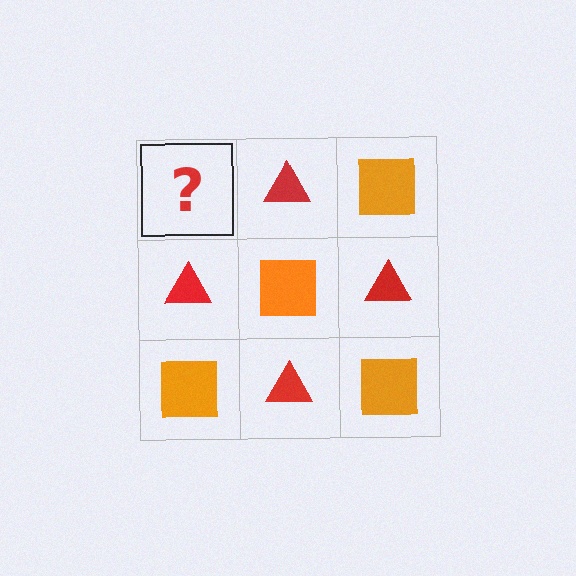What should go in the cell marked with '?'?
The missing cell should contain an orange square.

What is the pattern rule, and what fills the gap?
The rule is that it alternates orange square and red triangle in a checkerboard pattern. The gap should be filled with an orange square.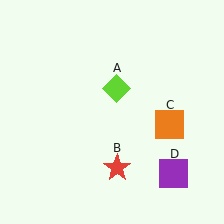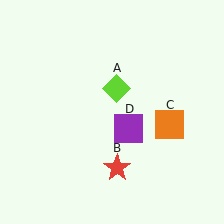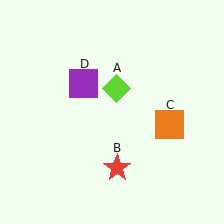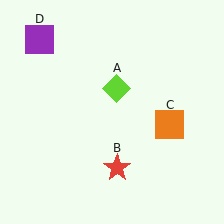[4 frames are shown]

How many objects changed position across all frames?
1 object changed position: purple square (object D).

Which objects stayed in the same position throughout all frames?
Lime diamond (object A) and red star (object B) and orange square (object C) remained stationary.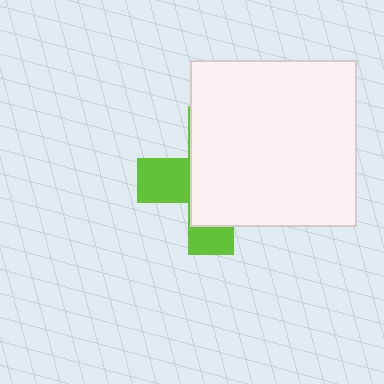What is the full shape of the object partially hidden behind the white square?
The partially hidden object is a lime cross.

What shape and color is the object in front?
The object in front is a white square.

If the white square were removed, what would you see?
You would see the complete lime cross.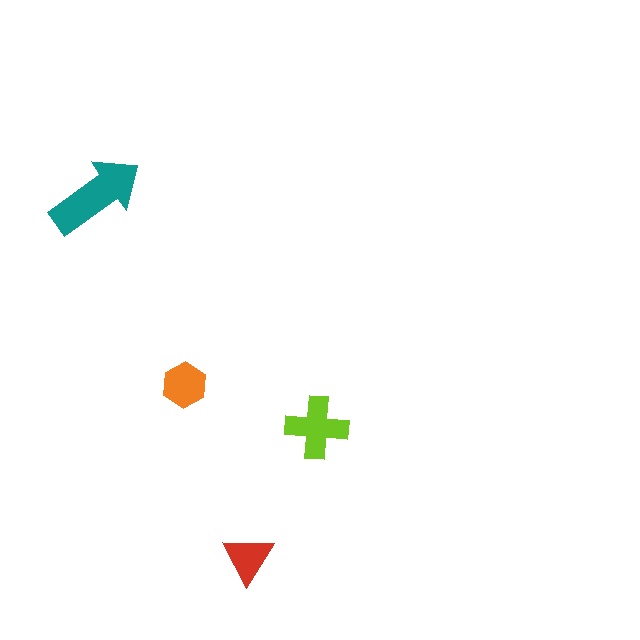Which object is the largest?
The teal arrow.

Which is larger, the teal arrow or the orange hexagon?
The teal arrow.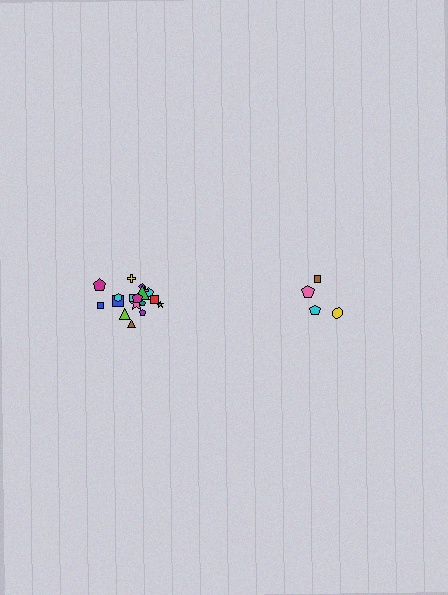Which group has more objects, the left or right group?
The left group.